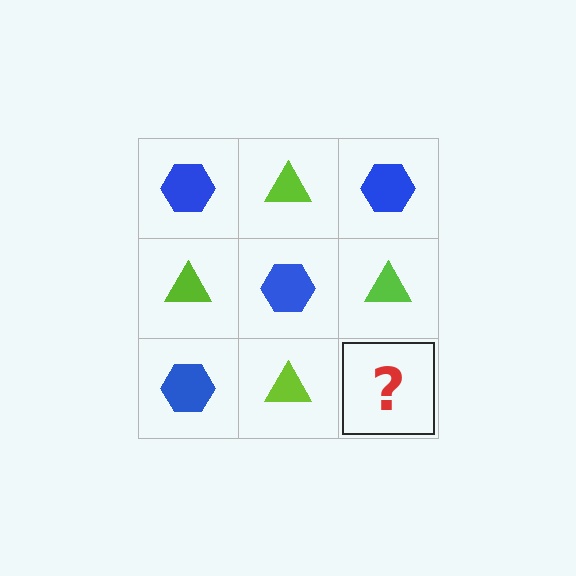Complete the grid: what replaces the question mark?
The question mark should be replaced with a blue hexagon.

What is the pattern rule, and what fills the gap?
The rule is that it alternates blue hexagon and lime triangle in a checkerboard pattern. The gap should be filled with a blue hexagon.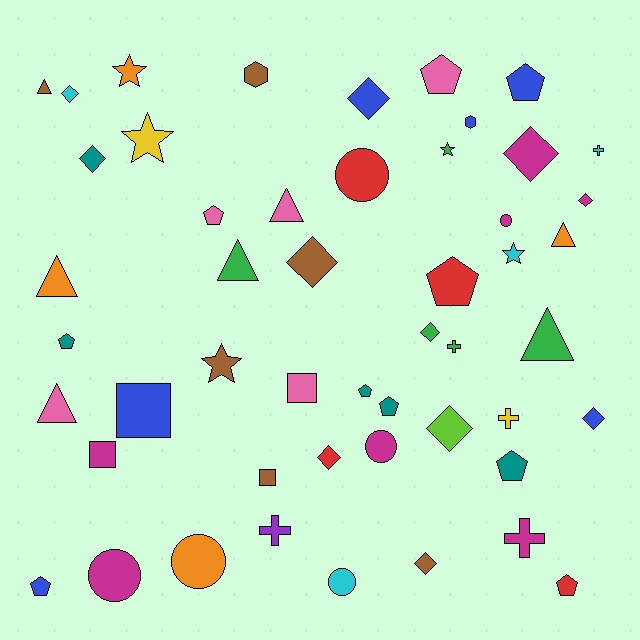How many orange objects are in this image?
There are 4 orange objects.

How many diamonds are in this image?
There are 11 diamonds.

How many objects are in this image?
There are 50 objects.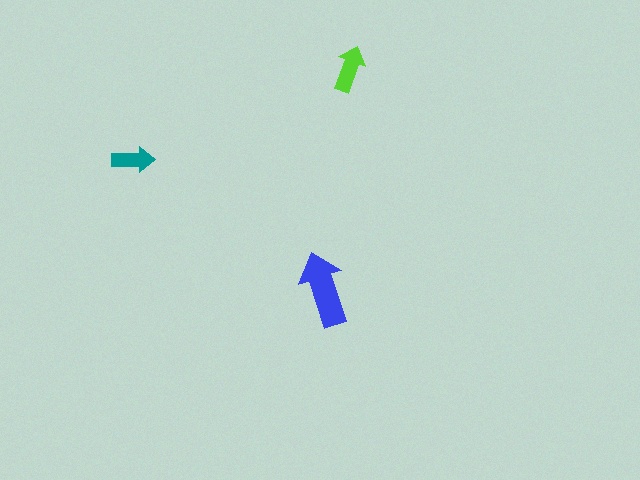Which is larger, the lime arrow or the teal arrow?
The lime one.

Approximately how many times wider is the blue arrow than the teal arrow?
About 2 times wider.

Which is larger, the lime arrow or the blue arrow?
The blue one.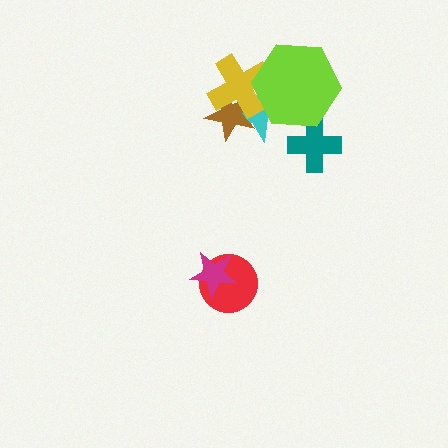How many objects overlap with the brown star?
2 objects overlap with the brown star.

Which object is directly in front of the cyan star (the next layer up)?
The brown star is directly in front of the cyan star.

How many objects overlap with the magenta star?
1 object overlaps with the magenta star.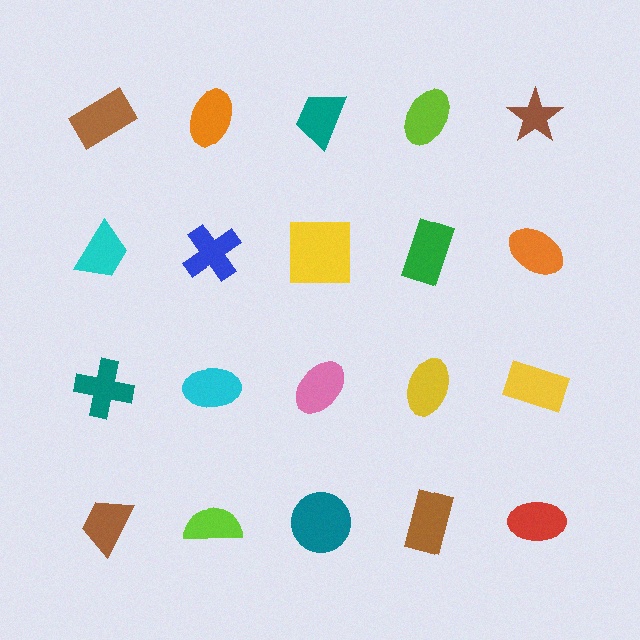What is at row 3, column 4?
A yellow ellipse.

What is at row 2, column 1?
A cyan trapezoid.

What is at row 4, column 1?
A brown trapezoid.